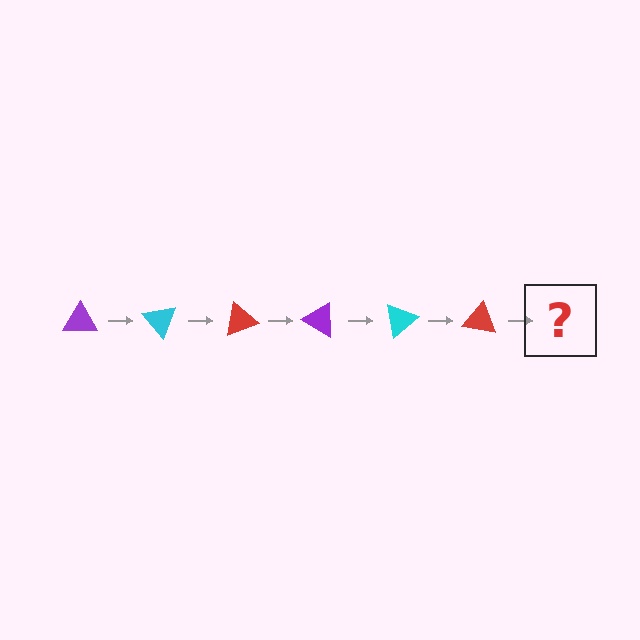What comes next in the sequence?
The next element should be a purple triangle, rotated 300 degrees from the start.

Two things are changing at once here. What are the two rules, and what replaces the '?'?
The two rules are that it rotates 50 degrees each step and the color cycles through purple, cyan, and red. The '?' should be a purple triangle, rotated 300 degrees from the start.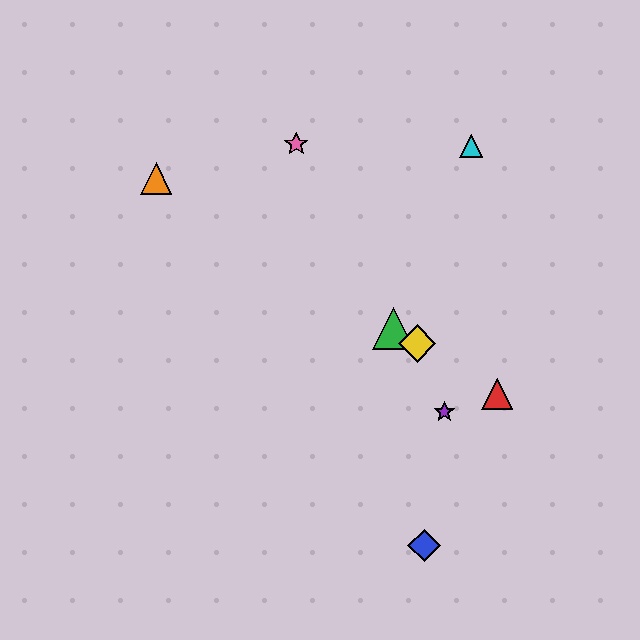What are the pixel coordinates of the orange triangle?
The orange triangle is at (156, 178).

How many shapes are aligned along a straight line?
4 shapes (the red triangle, the green triangle, the yellow diamond, the orange triangle) are aligned along a straight line.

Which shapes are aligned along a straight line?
The red triangle, the green triangle, the yellow diamond, the orange triangle are aligned along a straight line.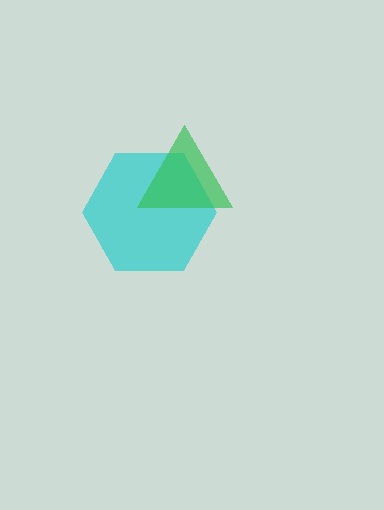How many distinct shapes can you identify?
There are 2 distinct shapes: a cyan hexagon, a green triangle.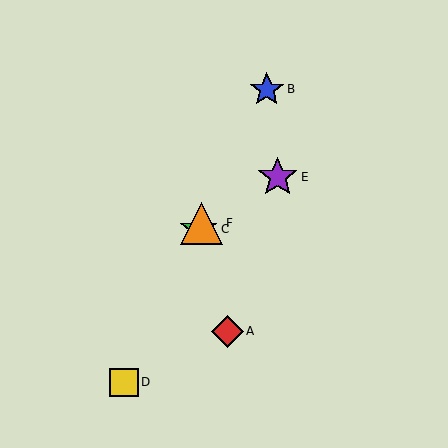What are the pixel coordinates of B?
Object B is at (267, 89).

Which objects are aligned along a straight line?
Objects B, C, D, F are aligned along a straight line.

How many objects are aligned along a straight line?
4 objects (B, C, D, F) are aligned along a straight line.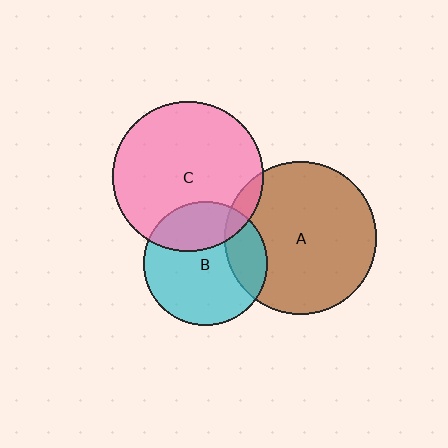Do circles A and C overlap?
Yes.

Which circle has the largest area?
Circle A (brown).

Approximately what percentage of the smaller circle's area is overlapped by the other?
Approximately 5%.